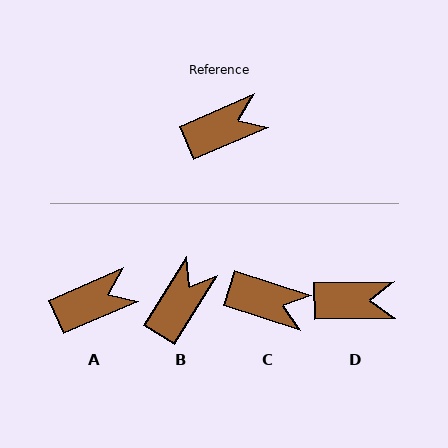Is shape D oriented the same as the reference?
No, it is off by about 23 degrees.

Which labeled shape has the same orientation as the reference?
A.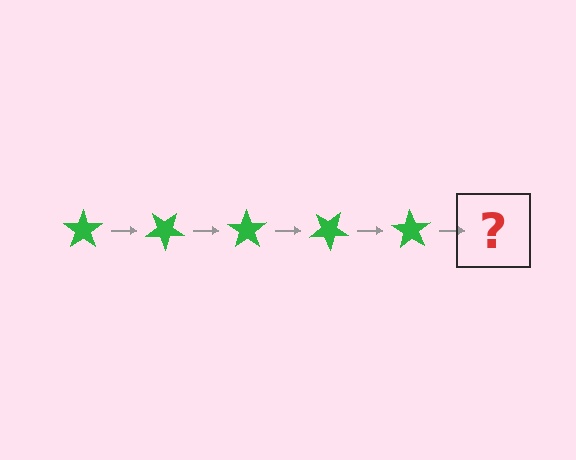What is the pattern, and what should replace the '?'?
The pattern is that the star rotates 35 degrees each step. The '?' should be a green star rotated 175 degrees.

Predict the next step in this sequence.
The next step is a green star rotated 175 degrees.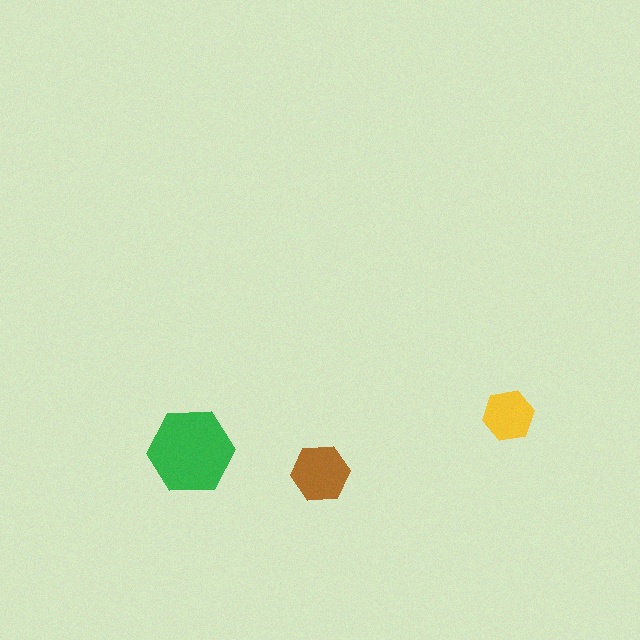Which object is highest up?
The yellow hexagon is topmost.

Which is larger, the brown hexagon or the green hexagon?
The green one.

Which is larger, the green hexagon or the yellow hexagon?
The green one.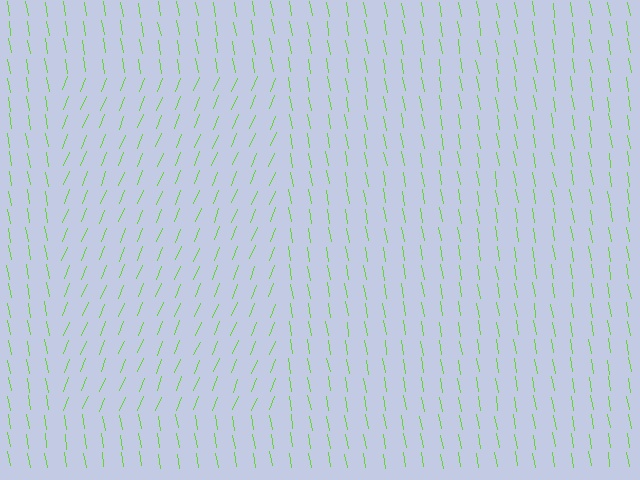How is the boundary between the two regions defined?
The boundary is defined purely by a change in line orientation (approximately 32 degrees difference). All lines are the same color and thickness.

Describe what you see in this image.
The image is filled with small lime line segments. A rectangle region in the image has lines oriented differently from the surrounding lines, creating a visible texture boundary.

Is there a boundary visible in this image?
Yes, there is a texture boundary formed by a change in line orientation.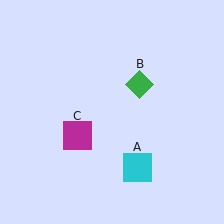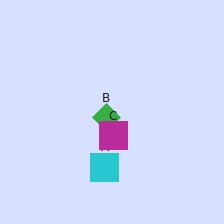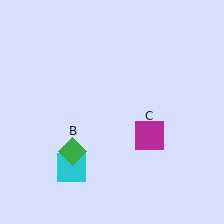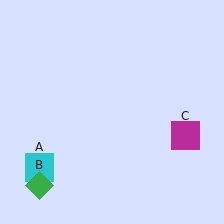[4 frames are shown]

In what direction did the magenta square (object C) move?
The magenta square (object C) moved right.